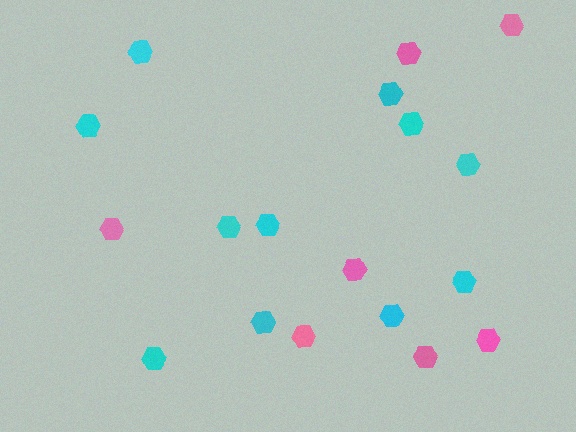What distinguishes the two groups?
There are 2 groups: one group of pink hexagons (7) and one group of cyan hexagons (11).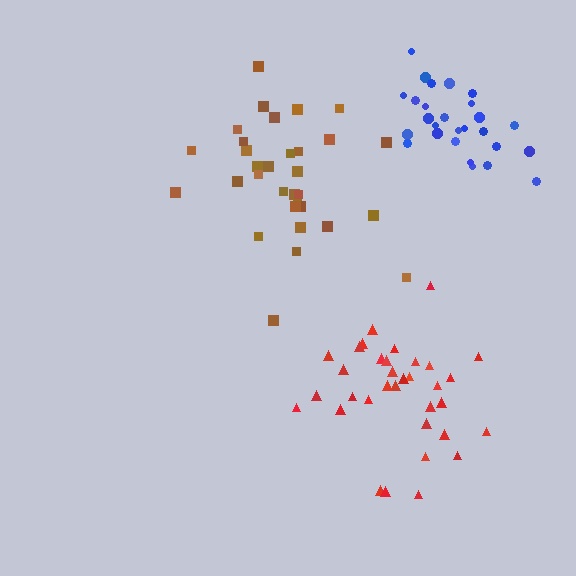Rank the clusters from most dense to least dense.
blue, red, brown.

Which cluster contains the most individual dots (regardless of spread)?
Red (34).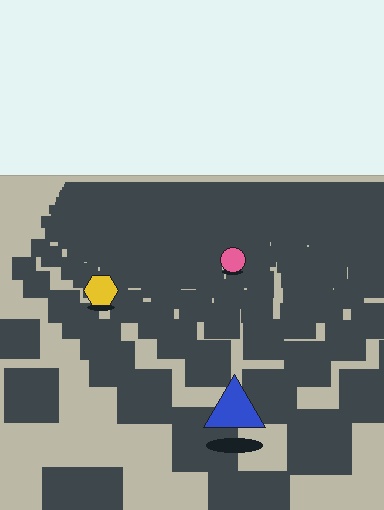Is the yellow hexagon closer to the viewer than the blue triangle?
No. The blue triangle is closer — you can tell from the texture gradient: the ground texture is coarser near it.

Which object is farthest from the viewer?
The pink circle is farthest from the viewer. It appears smaller and the ground texture around it is denser.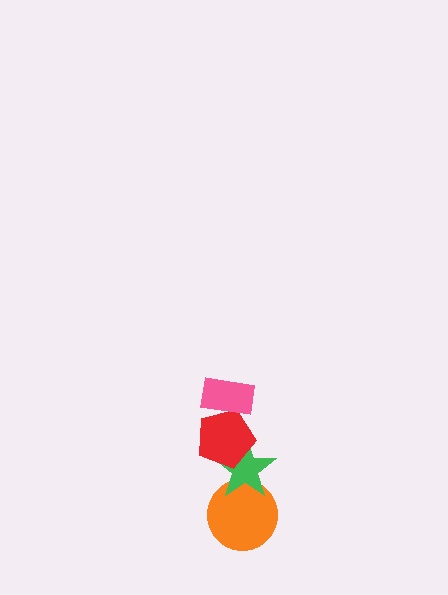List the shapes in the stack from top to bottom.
From top to bottom: the pink rectangle, the red pentagon, the green star, the orange circle.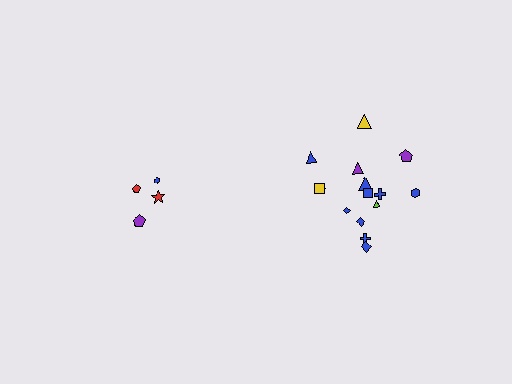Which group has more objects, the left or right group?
The right group.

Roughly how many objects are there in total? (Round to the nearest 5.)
Roughly 20 objects in total.